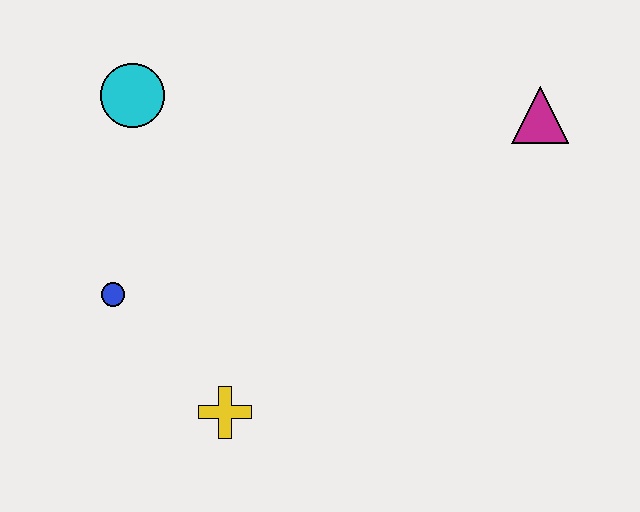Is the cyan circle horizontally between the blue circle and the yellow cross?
Yes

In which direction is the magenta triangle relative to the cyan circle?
The magenta triangle is to the right of the cyan circle.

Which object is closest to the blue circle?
The yellow cross is closest to the blue circle.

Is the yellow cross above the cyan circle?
No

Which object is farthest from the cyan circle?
The magenta triangle is farthest from the cyan circle.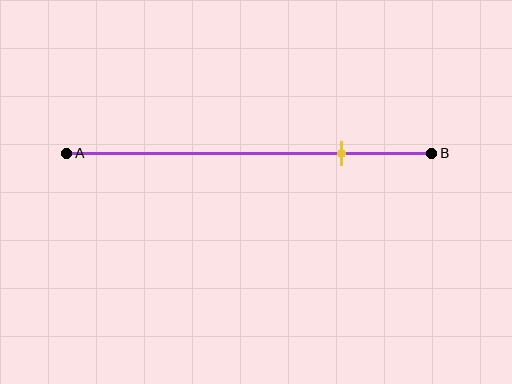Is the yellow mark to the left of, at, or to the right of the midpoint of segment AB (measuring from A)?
The yellow mark is to the right of the midpoint of segment AB.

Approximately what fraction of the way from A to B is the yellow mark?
The yellow mark is approximately 75% of the way from A to B.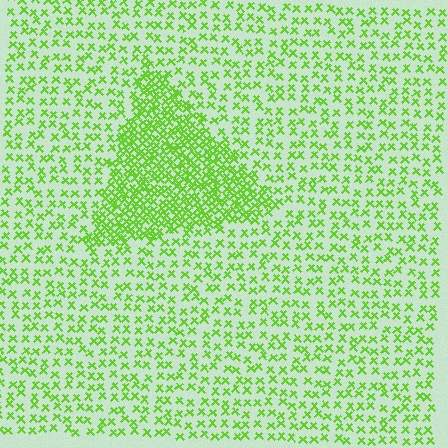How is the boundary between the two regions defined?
The boundary is defined by a change in element density (approximately 2.5x ratio). All elements are the same color, size, and shape.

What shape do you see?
I see a triangle.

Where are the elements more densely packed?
The elements are more densely packed inside the triangle boundary.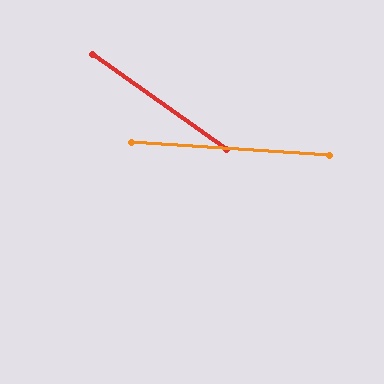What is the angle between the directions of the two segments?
Approximately 32 degrees.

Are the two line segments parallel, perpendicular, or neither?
Neither parallel nor perpendicular — they differ by about 32°.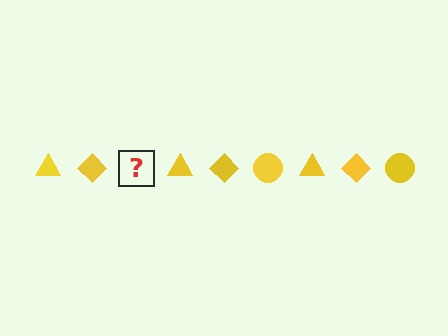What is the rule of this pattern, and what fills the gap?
The rule is that the pattern cycles through triangle, diamond, circle shapes in yellow. The gap should be filled with a yellow circle.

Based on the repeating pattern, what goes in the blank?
The blank should be a yellow circle.